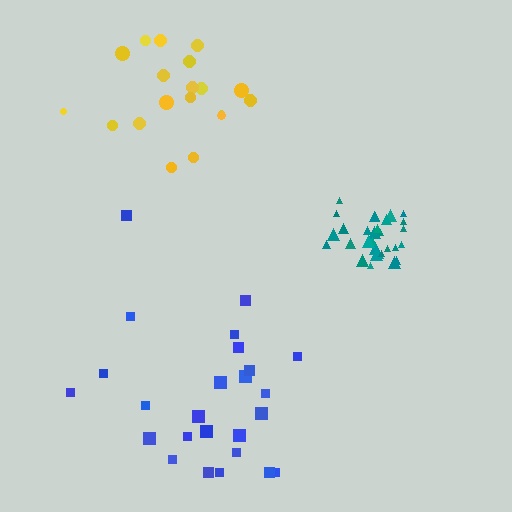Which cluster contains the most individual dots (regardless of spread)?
Teal (30).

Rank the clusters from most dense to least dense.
teal, yellow, blue.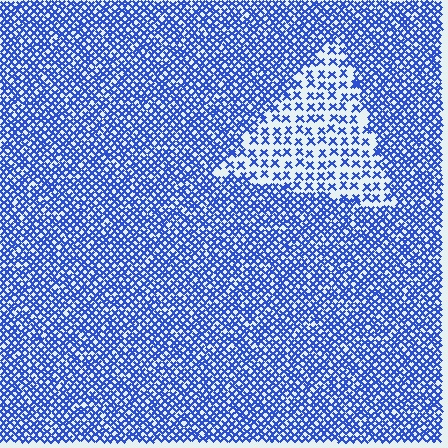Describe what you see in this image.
The image contains small blue elements arranged at two different densities. A triangle-shaped region is visible where the elements are less densely packed than the surrounding area.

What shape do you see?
I see a triangle.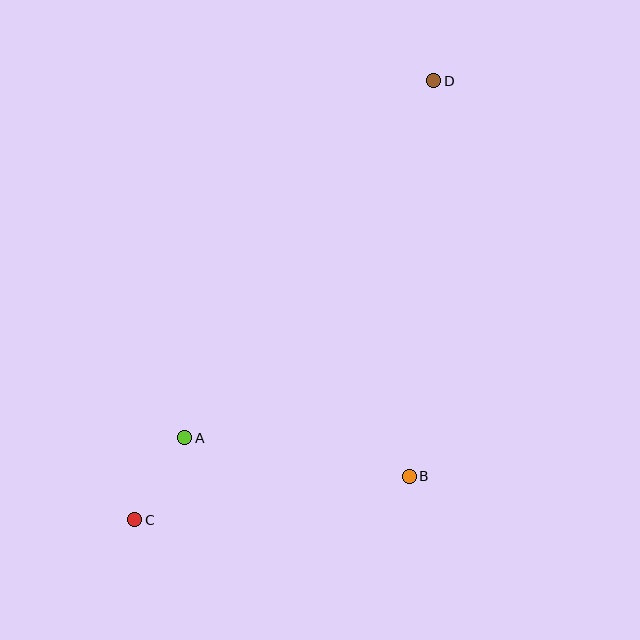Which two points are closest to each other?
Points A and C are closest to each other.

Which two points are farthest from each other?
Points C and D are farthest from each other.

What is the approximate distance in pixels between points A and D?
The distance between A and D is approximately 436 pixels.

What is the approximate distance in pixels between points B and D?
The distance between B and D is approximately 396 pixels.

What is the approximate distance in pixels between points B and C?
The distance between B and C is approximately 278 pixels.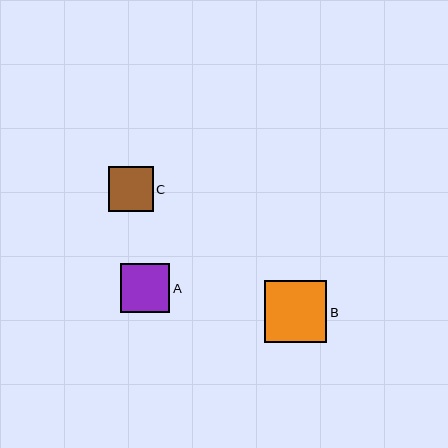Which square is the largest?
Square B is the largest with a size of approximately 62 pixels.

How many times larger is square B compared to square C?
Square B is approximately 1.4 times the size of square C.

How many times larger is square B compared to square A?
Square B is approximately 1.3 times the size of square A.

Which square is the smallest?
Square C is the smallest with a size of approximately 44 pixels.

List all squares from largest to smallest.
From largest to smallest: B, A, C.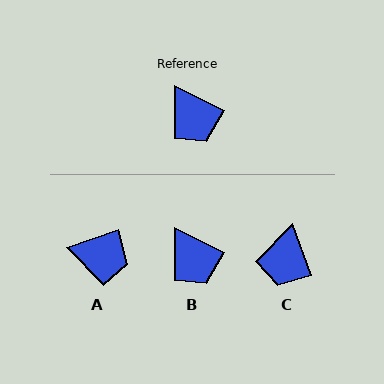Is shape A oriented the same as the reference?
No, it is off by about 45 degrees.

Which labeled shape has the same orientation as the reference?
B.